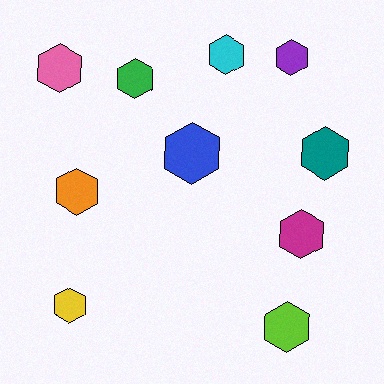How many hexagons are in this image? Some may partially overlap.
There are 10 hexagons.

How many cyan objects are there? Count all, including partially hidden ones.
There is 1 cyan object.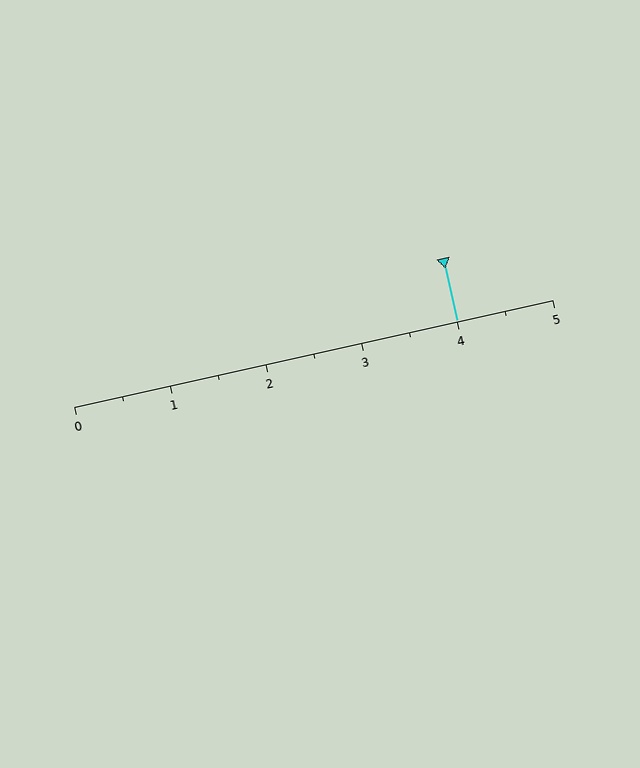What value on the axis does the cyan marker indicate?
The marker indicates approximately 4.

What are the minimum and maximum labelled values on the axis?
The axis runs from 0 to 5.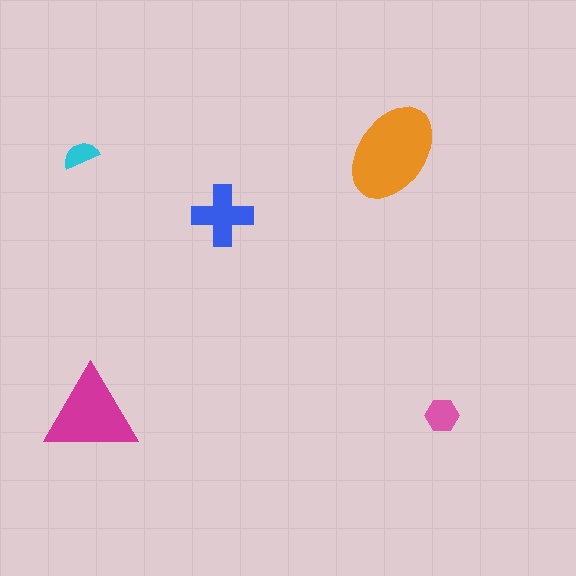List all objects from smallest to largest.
The cyan semicircle, the pink hexagon, the blue cross, the magenta triangle, the orange ellipse.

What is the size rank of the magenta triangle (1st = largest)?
2nd.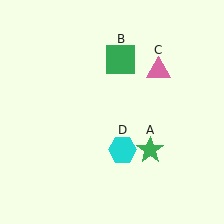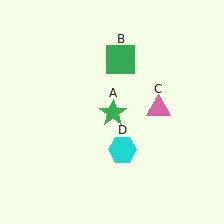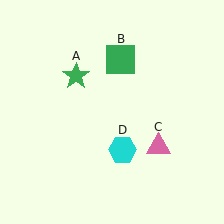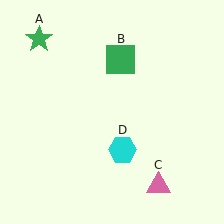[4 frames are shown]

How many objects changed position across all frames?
2 objects changed position: green star (object A), pink triangle (object C).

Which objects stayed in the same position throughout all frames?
Green square (object B) and cyan hexagon (object D) remained stationary.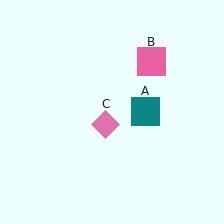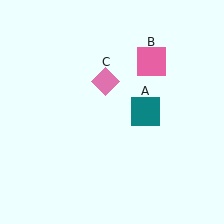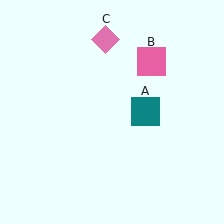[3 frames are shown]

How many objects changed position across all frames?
1 object changed position: pink diamond (object C).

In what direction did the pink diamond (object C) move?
The pink diamond (object C) moved up.